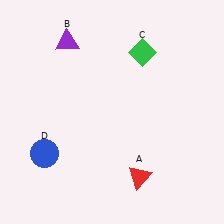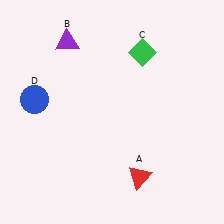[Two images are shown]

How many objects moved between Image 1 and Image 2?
1 object moved between the two images.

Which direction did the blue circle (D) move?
The blue circle (D) moved up.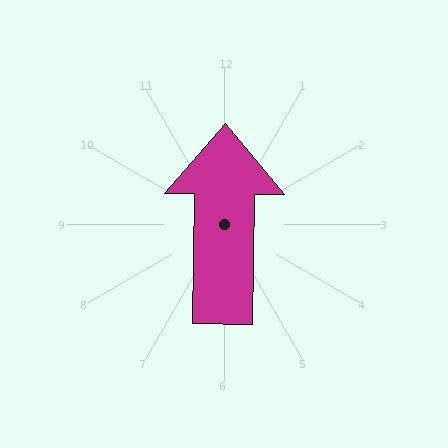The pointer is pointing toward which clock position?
Roughly 12 o'clock.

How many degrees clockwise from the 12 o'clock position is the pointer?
Approximately 1 degrees.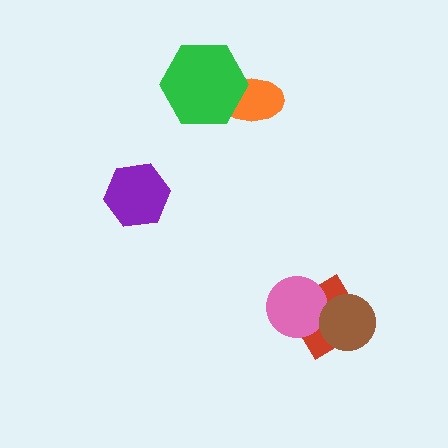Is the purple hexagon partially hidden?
No, no other shape covers it.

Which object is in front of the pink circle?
The brown circle is in front of the pink circle.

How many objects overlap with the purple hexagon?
0 objects overlap with the purple hexagon.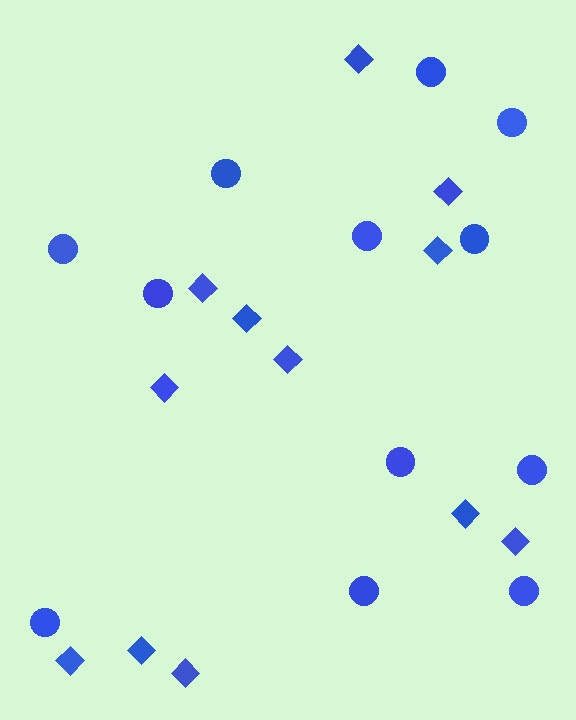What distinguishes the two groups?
There are 2 groups: one group of circles (12) and one group of diamonds (12).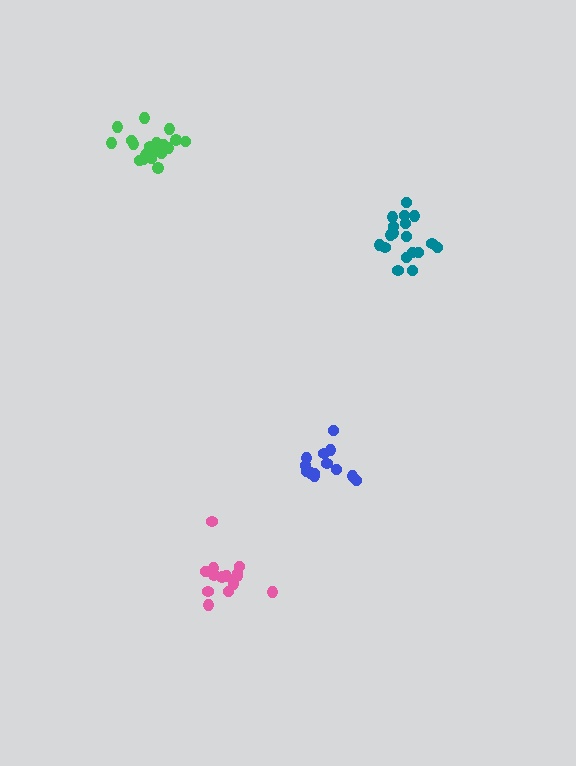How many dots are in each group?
Group 1: 13 dots, Group 2: 19 dots, Group 3: 14 dots, Group 4: 18 dots (64 total).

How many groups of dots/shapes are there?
There are 4 groups.